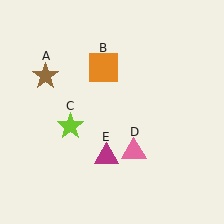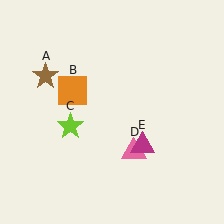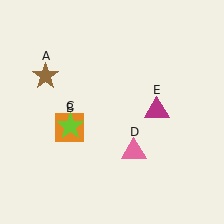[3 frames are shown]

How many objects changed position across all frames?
2 objects changed position: orange square (object B), magenta triangle (object E).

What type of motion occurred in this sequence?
The orange square (object B), magenta triangle (object E) rotated counterclockwise around the center of the scene.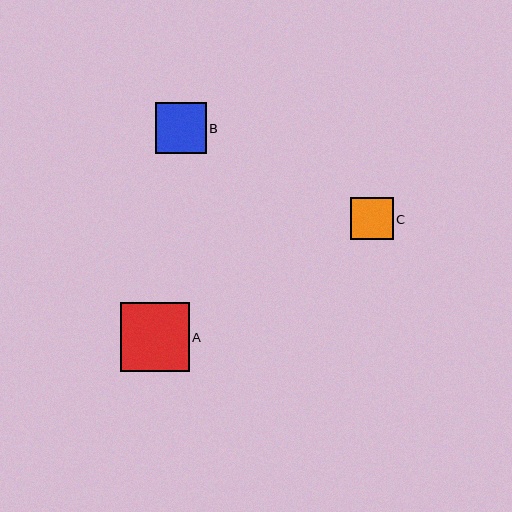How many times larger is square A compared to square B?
Square A is approximately 1.4 times the size of square B.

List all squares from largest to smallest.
From largest to smallest: A, B, C.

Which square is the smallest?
Square C is the smallest with a size of approximately 43 pixels.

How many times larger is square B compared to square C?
Square B is approximately 1.2 times the size of square C.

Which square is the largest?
Square A is the largest with a size of approximately 69 pixels.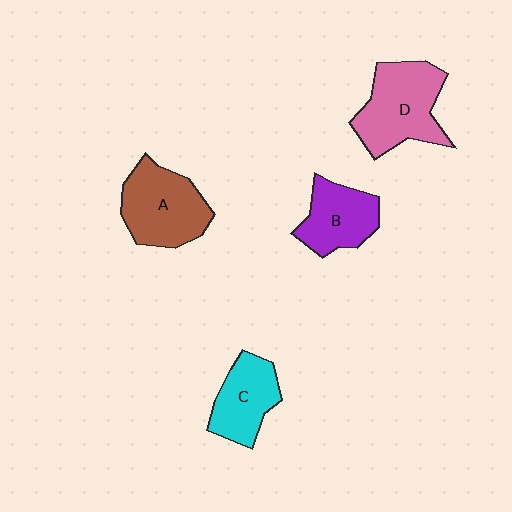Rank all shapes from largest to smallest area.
From largest to smallest: D (pink), A (brown), C (cyan), B (purple).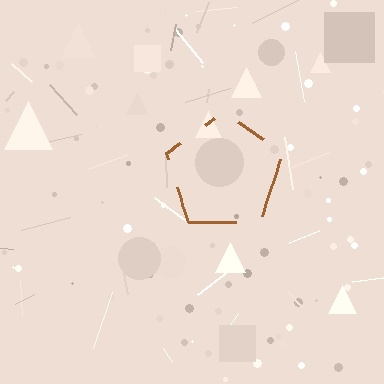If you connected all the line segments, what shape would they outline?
They would outline a pentagon.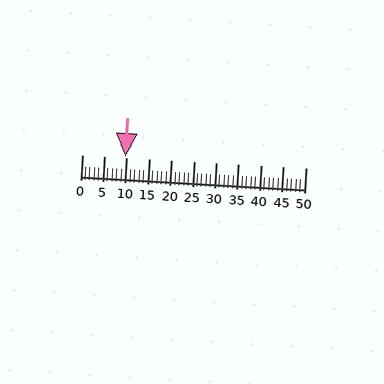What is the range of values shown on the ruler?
The ruler shows values from 0 to 50.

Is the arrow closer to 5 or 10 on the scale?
The arrow is closer to 10.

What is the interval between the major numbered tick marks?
The major tick marks are spaced 5 units apart.